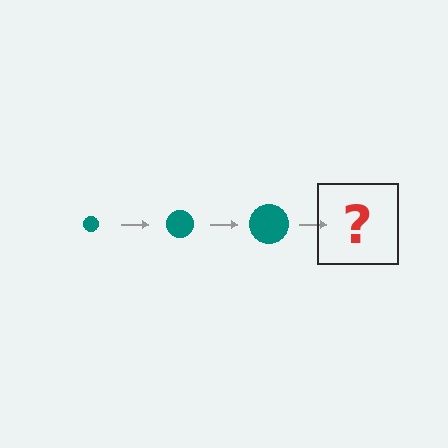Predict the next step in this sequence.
The next step is a teal circle, larger than the previous one.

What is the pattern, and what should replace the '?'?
The pattern is that the circle gets progressively larger each step. The '?' should be a teal circle, larger than the previous one.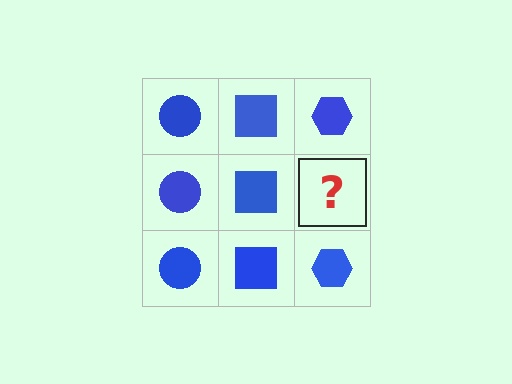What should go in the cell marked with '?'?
The missing cell should contain a blue hexagon.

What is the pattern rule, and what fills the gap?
The rule is that each column has a consistent shape. The gap should be filled with a blue hexagon.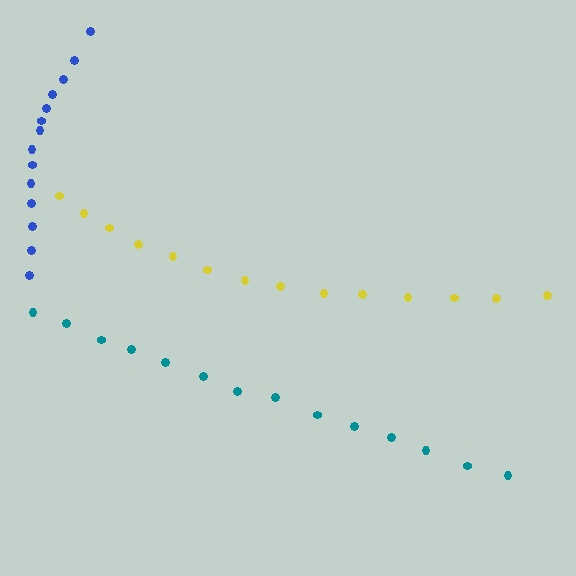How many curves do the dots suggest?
There are 3 distinct paths.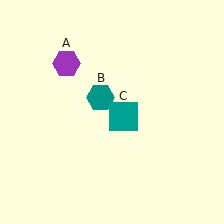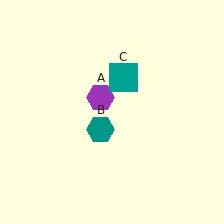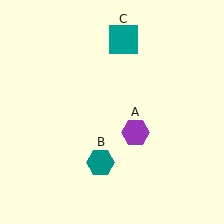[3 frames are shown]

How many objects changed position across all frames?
3 objects changed position: purple hexagon (object A), teal hexagon (object B), teal square (object C).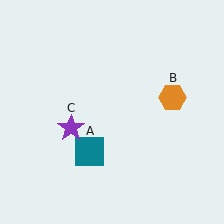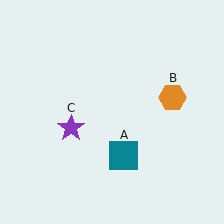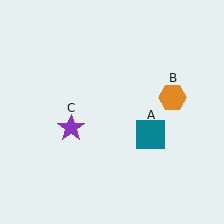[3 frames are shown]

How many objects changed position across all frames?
1 object changed position: teal square (object A).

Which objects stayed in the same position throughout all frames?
Orange hexagon (object B) and purple star (object C) remained stationary.